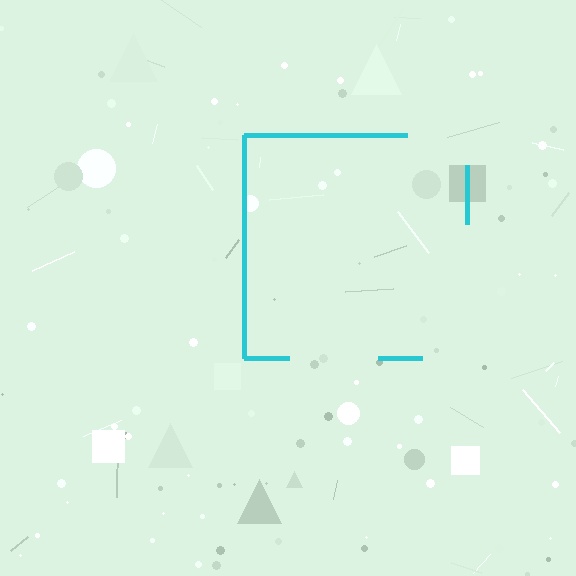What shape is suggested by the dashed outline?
The dashed outline suggests a square.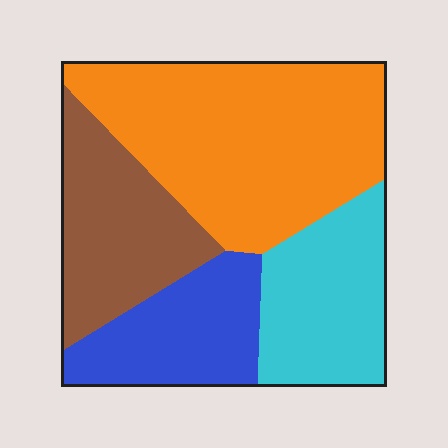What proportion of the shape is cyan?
Cyan covers roughly 20% of the shape.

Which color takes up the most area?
Orange, at roughly 40%.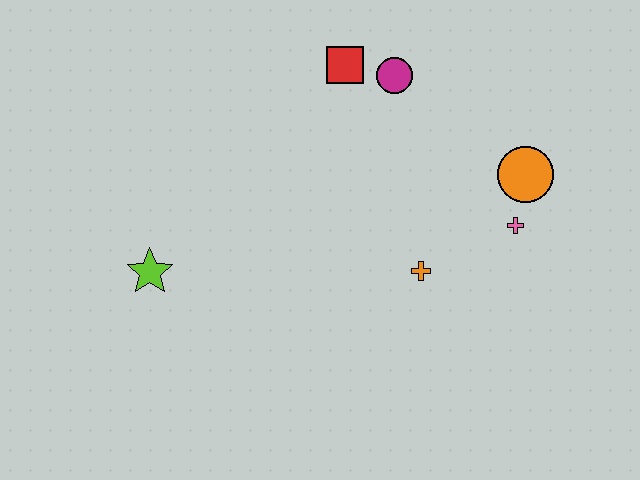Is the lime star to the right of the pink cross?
No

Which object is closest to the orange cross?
The pink cross is closest to the orange cross.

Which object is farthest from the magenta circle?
The lime star is farthest from the magenta circle.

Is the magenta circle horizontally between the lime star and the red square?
No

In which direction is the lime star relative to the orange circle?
The lime star is to the left of the orange circle.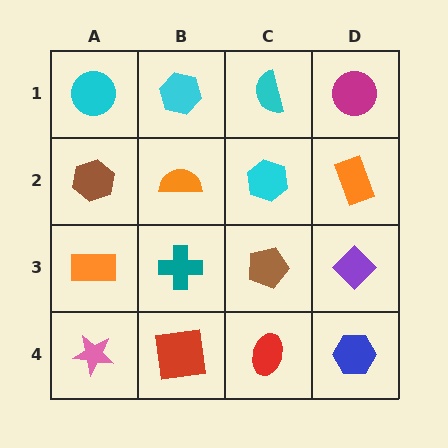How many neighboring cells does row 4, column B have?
3.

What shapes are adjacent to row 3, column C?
A cyan hexagon (row 2, column C), a red ellipse (row 4, column C), a teal cross (row 3, column B), a purple diamond (row 3, column D).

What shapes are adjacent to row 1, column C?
A cyan hexagon (row 2, column C), a cyan hexagon (row 1, column B), a magenta circle (row 1, column D).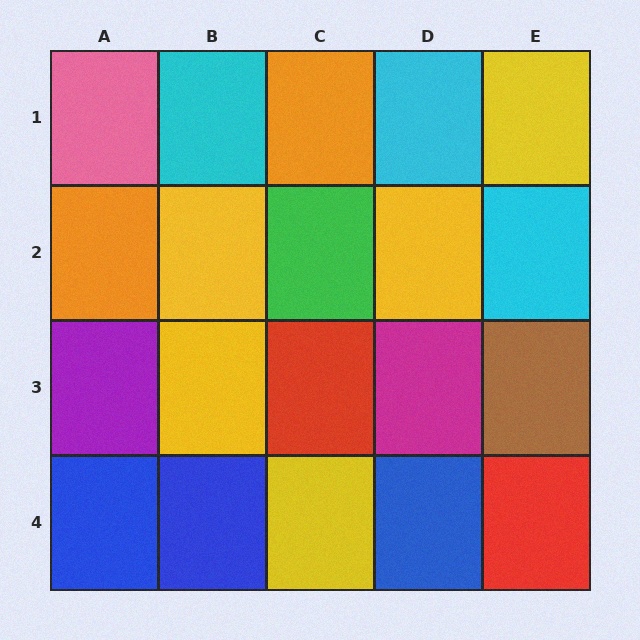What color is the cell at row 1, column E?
Yellow.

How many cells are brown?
1 cell is brown.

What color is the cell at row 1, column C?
Orange.